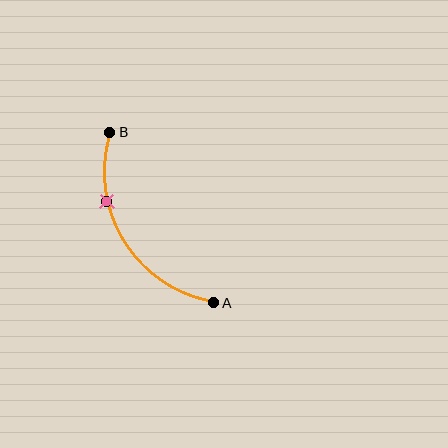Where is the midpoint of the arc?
The arc midpoint is the point on the curve farthest from the straight line joining A and B. It sits to the left of that line.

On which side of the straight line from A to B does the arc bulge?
The arc bulges to the left of the straight line connecting A and B.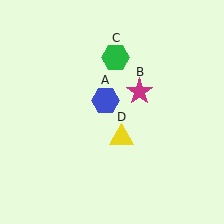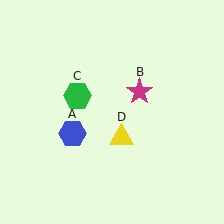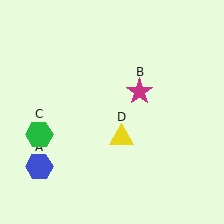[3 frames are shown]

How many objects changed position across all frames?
2 objects changed position: blue hexagon (object A), green hexagon (object C).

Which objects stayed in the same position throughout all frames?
Magenta star (object B) and yellow triangle (object D) remained stationary.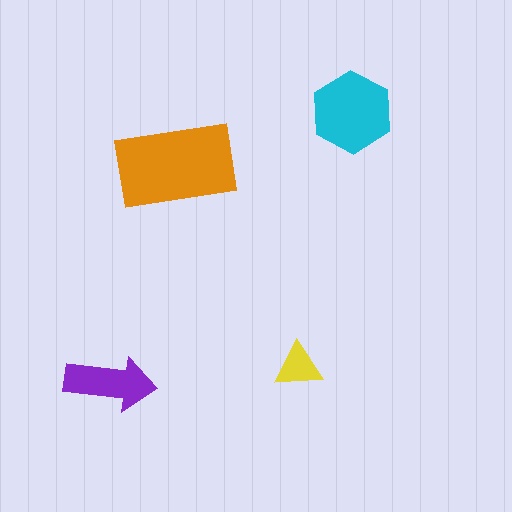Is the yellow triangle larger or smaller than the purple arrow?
Smaller.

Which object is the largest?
The orange rectangle.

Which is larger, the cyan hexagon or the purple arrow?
The cyan hexagon.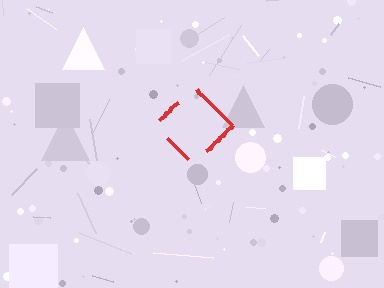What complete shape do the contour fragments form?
The contour fragments form a diamond.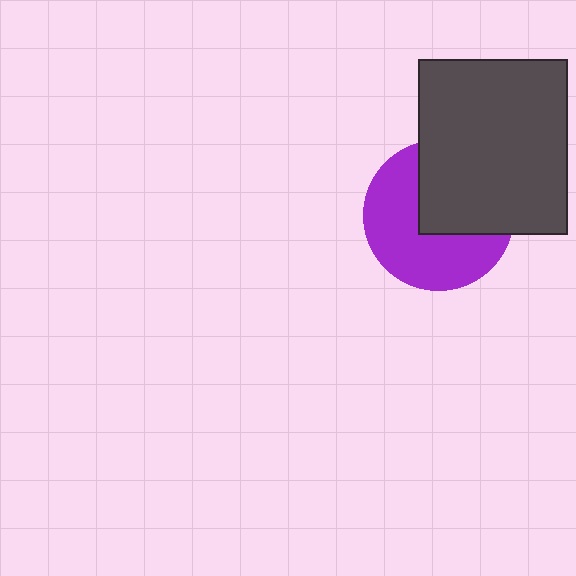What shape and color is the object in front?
The object in front is a dark gray rectangle.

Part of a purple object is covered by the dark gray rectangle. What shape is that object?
It is a circle.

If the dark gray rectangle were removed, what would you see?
You would see the complete purple circle.